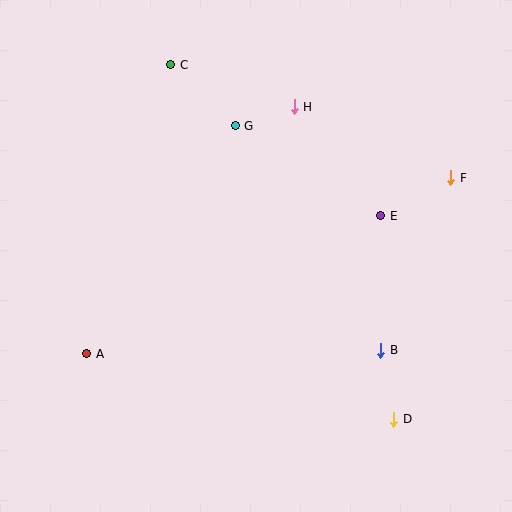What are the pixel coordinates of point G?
Point G is at (235, 126).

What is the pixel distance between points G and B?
The distance between G and B is 268 pixels.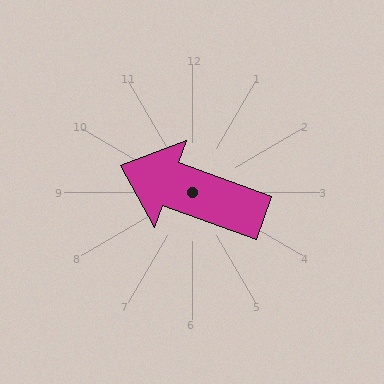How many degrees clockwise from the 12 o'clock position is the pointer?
Approximately 290 degrees.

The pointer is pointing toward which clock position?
Roughly 10 o'clock.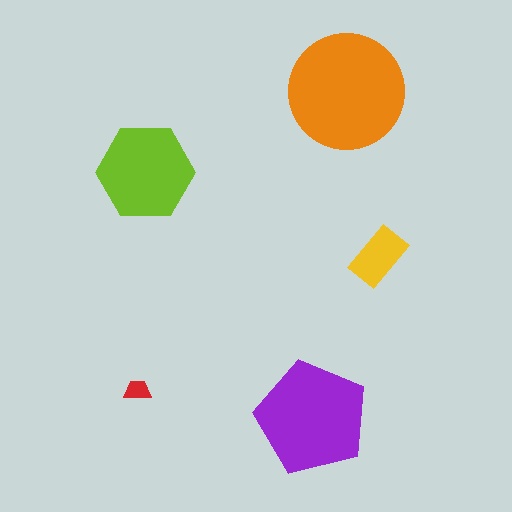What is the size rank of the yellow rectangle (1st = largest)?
4th.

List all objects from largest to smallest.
The orange circle, the purple pentagon, the lime hexagon, the yellow rectangle, the red trapezoid.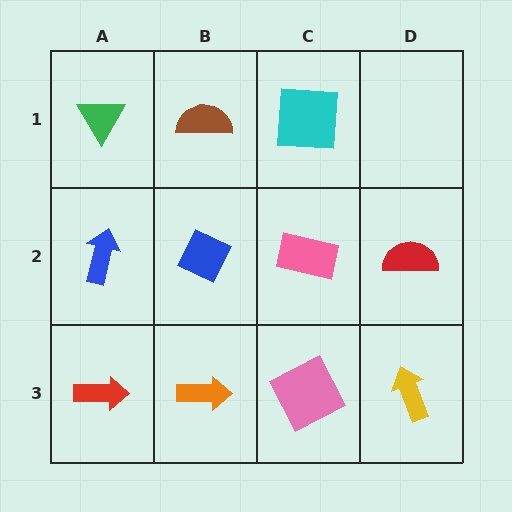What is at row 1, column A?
A green triangle.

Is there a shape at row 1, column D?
No, that cell is empty.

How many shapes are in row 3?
4 shapes.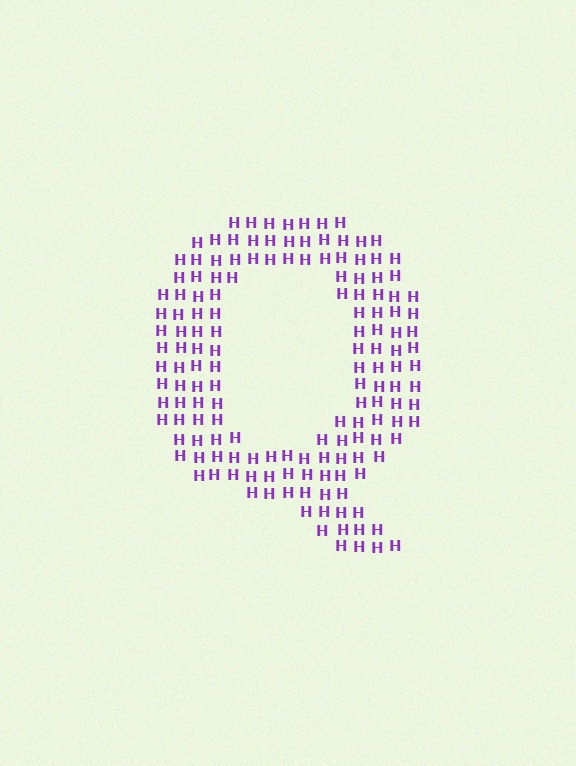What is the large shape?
The large shape is the letter Q.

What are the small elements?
The small elements are letter H's.